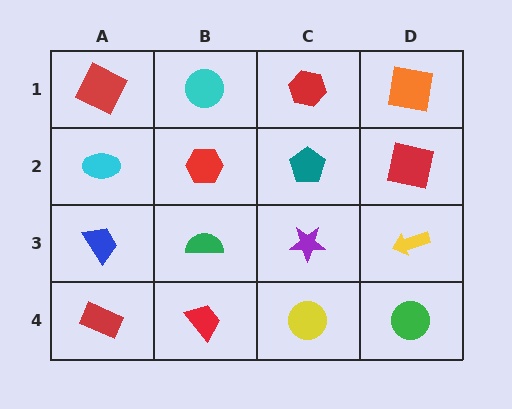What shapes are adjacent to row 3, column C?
A teal pentagon (row 2, column C), a yellow circle (row 4, column C), a green semicircle (row 3, column B), a yellow arrow (row 3, column D).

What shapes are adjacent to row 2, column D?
An orange square (row 1, column D), a yellow arrow (row 3, column D), a teal pentagon (row 2, column C).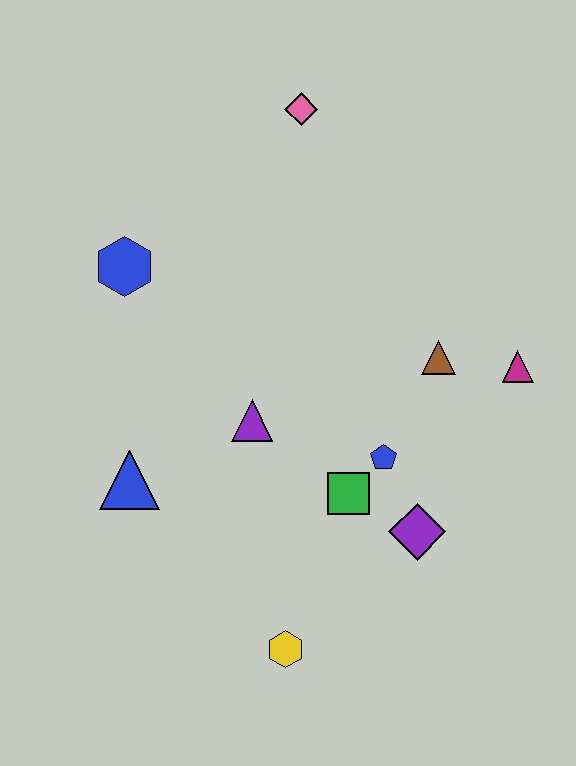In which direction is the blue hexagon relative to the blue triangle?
The blue hexagon is above the blue triangle.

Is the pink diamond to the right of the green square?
No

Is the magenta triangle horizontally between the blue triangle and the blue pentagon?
No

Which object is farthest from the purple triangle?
The pink diamond is farthest from the purple triangle.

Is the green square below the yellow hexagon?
No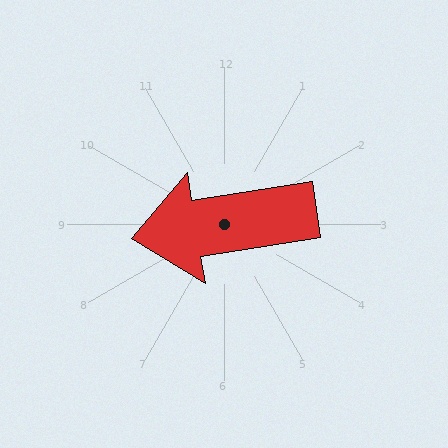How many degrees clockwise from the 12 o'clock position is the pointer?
Approximately 261 degrees.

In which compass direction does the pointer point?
West.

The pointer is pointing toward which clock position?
Roughly 9 o'clock.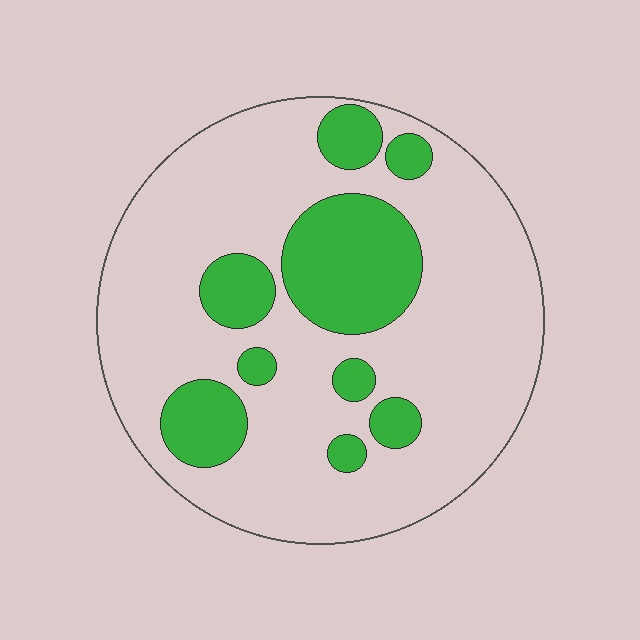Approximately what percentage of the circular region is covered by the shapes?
Approximately 25%.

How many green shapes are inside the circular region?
9.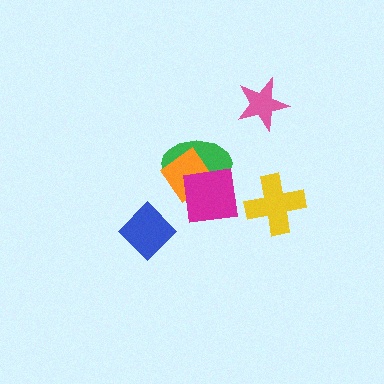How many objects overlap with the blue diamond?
0 objects overlap with the blue diamond.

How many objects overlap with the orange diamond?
2 objects overlap with the orange diamond.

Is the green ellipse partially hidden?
Yes, it is partially covered by another shape.